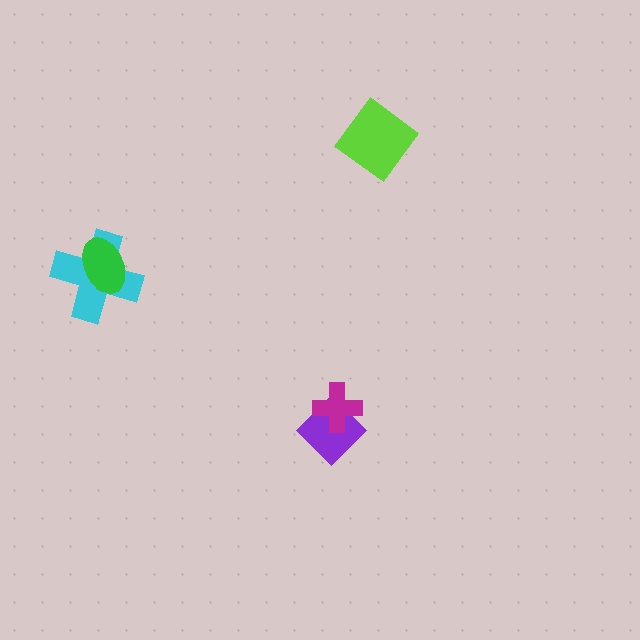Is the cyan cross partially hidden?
Yes, it is partially covered by another shape.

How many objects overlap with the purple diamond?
1 object overlaps with the purple diamond.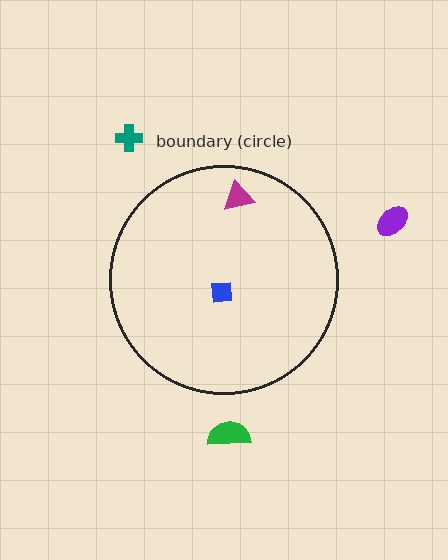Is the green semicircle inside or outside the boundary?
Outside.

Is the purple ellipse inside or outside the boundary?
Outside.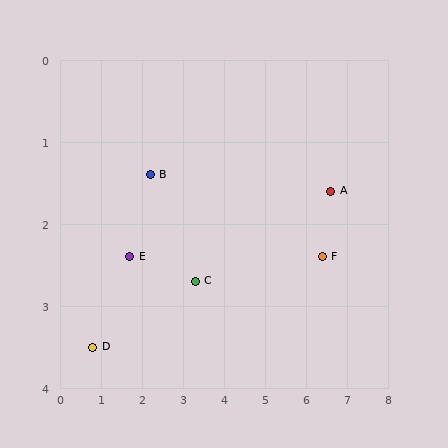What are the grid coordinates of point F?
Point F is at approximately (6.4, 2.4).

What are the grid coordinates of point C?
Point C is at approximately (3.3, 2.7).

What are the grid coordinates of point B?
Point B is at approximately (2.2, 1.4).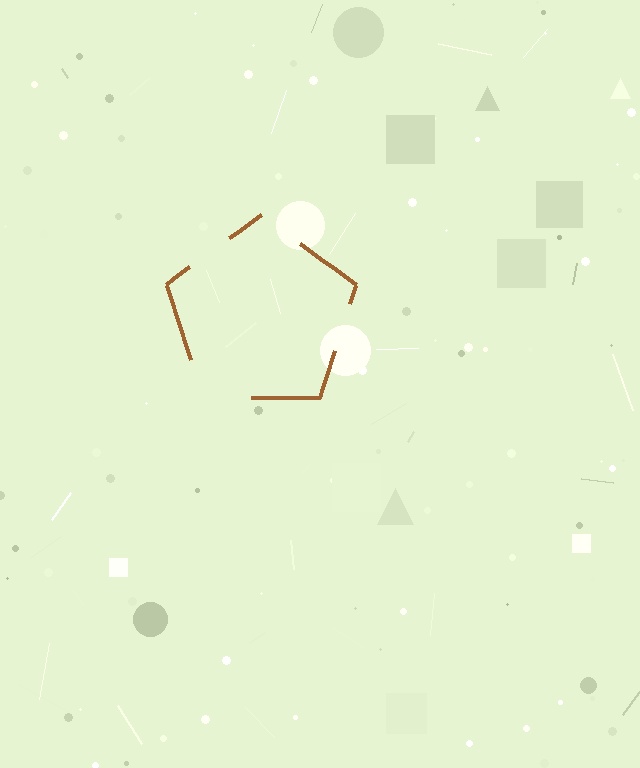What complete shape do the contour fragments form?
The contour fragments form a pentagon.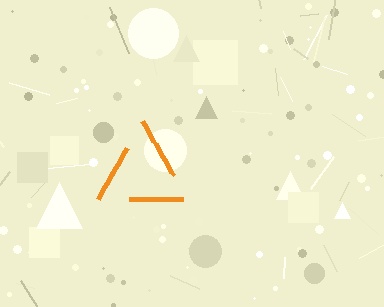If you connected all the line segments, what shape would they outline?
They would outline a triangle.